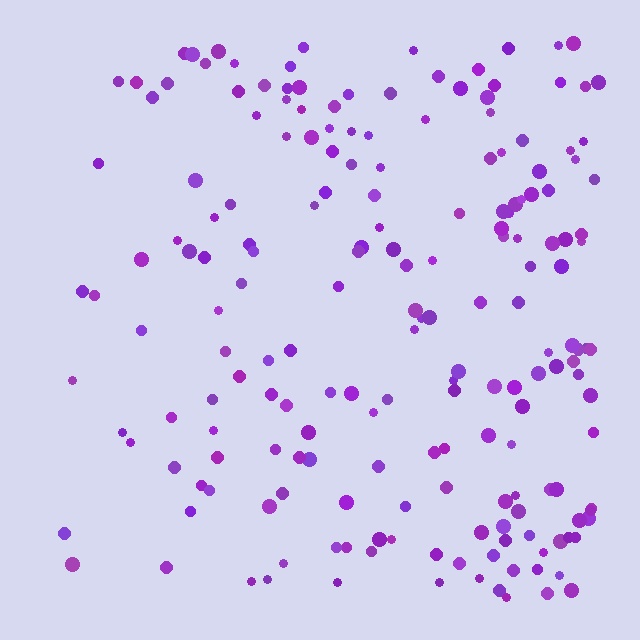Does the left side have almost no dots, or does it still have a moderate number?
Still a moderate number, just noticeably fewer than the right.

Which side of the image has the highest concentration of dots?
The right.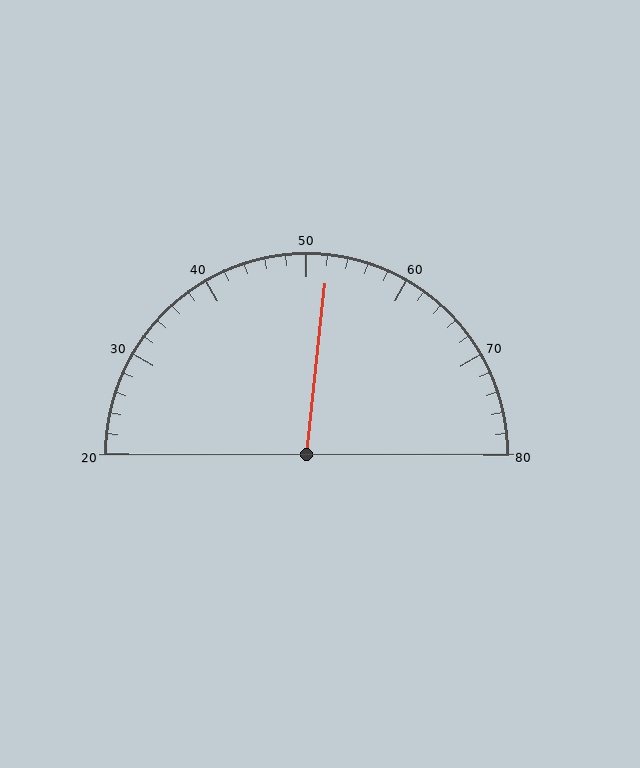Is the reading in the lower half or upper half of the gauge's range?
The reading is in the upper half of the range (20 to 80).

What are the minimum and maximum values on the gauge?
The gauge ranges from 20 to 80.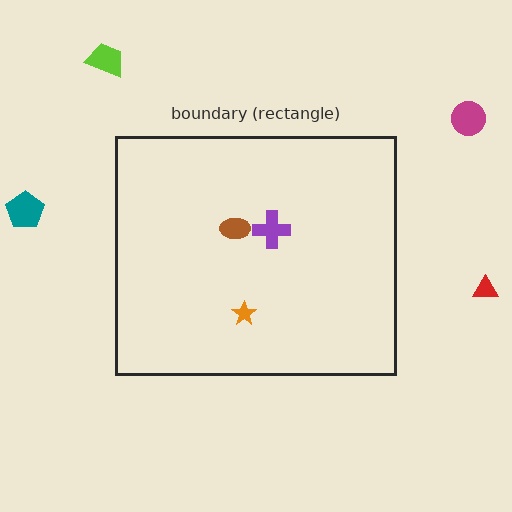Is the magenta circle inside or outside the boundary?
Outside.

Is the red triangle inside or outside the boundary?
Outside.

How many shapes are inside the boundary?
3 inside, 4 outside.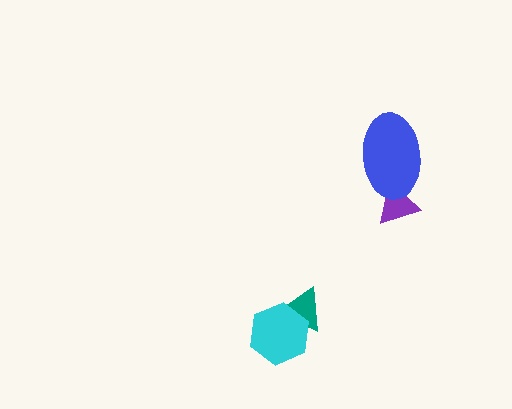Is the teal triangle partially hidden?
Yes, it is partially covered by another shape.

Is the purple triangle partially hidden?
Yes, it is partially covered by another shape.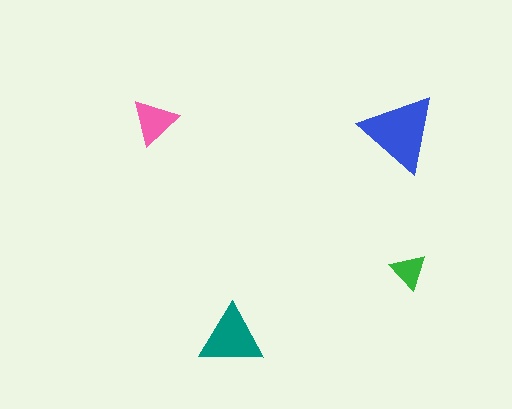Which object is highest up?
The pink triangle is topmost.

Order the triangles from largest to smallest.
the blue one, the teal one, the pink one, the green one.